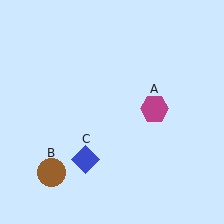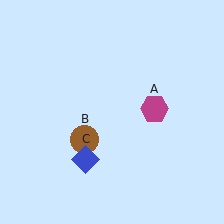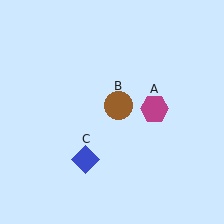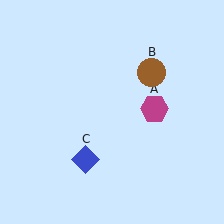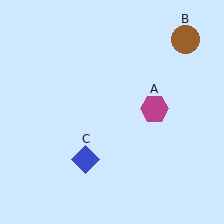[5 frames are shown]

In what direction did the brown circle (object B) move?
The brown circle (object B) moved up and to the right.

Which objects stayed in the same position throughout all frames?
Magenta hexagon (object A) and blue diamond (object C) remained stationary.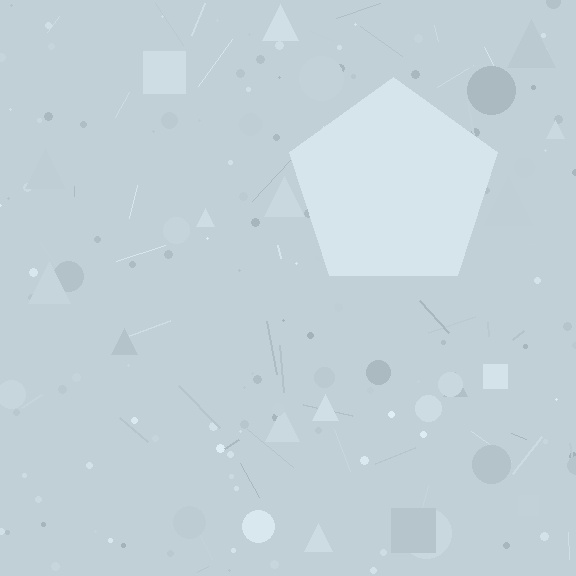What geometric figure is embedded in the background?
A pentagon is embedded in the background.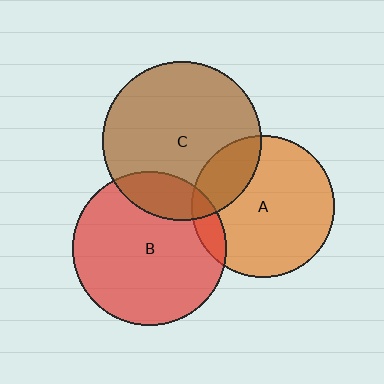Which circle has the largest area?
Circle C (brown).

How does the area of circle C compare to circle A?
Approximately 1.2 times.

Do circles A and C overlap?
Yes.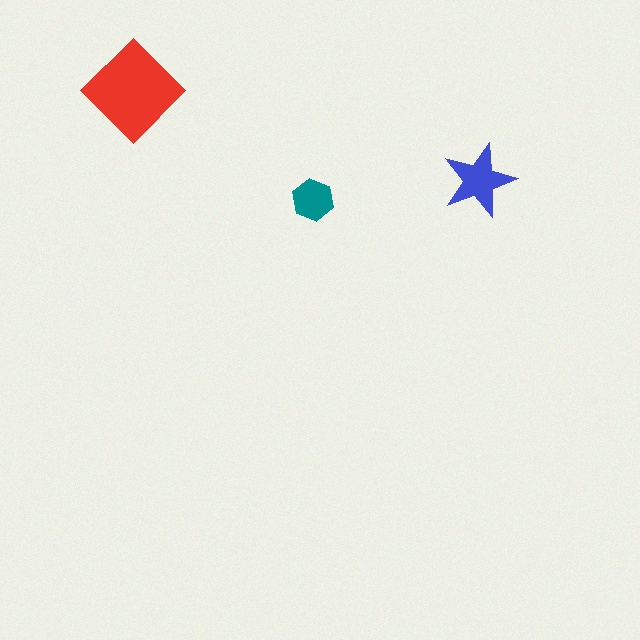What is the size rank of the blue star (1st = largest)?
2nd.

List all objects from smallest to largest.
The teal hexagon, the blue star, the red diamond.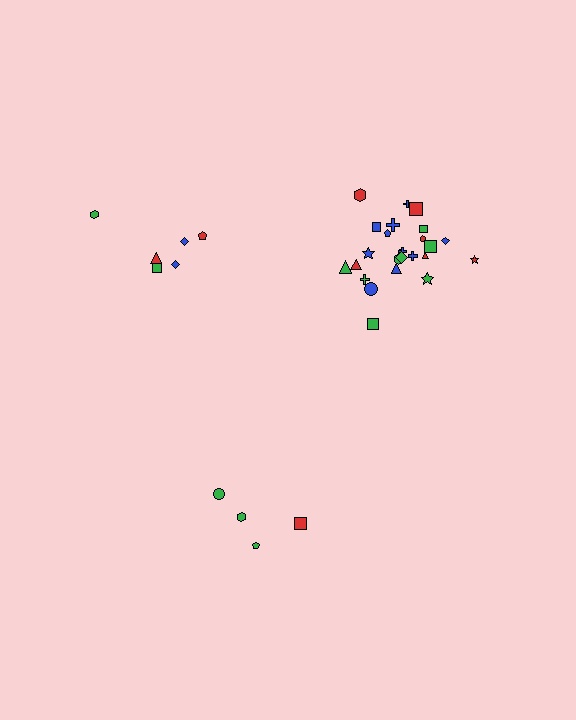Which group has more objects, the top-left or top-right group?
The top-right group.